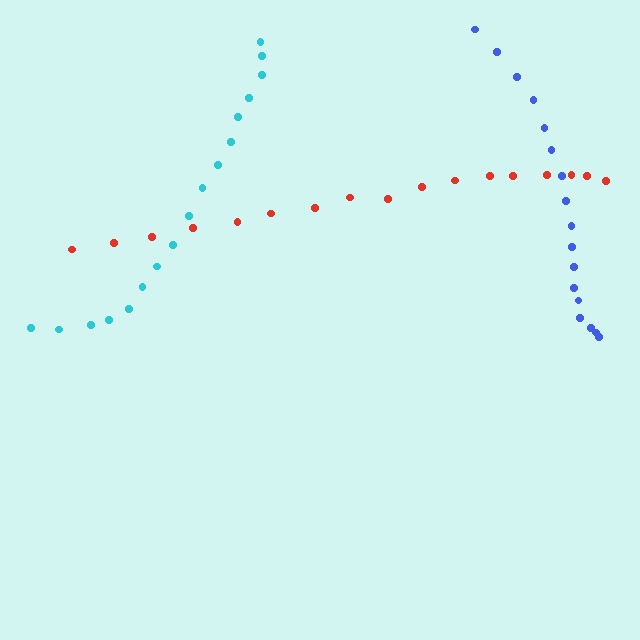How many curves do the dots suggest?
There are 3 distinct paths.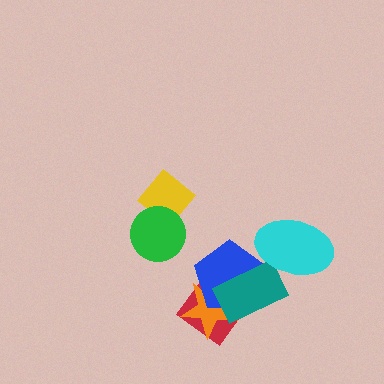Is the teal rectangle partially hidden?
Yes, it is partially covered by another shape.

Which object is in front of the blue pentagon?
The teal rectangle is in front of the blue pentagon.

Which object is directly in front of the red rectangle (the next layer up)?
The orange star is directly in front of the red rectangle.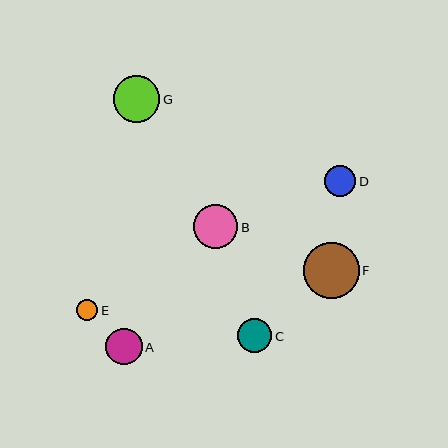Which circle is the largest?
Circle F is the largest with a size of approximately 56 pixels.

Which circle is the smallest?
Circle E is the smallest with a size of approximately 21 pixels.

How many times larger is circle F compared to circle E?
Circle F is approximately 2.6 times the size of circle E.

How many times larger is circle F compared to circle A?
Circle F is approximately 1.5 times the size of circle A.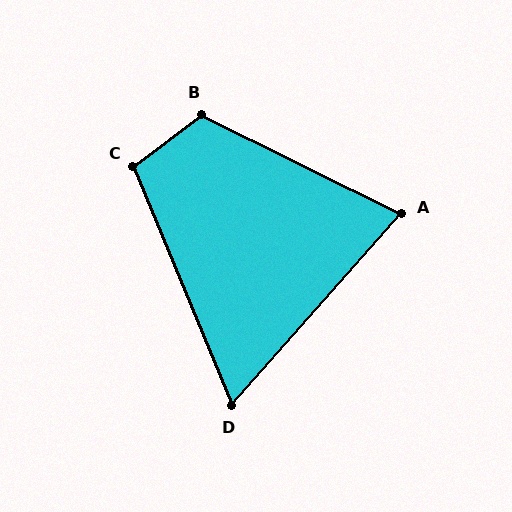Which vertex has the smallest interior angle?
D, at approximately 64 degrees.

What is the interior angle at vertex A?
Approximately 75 degrees (acute).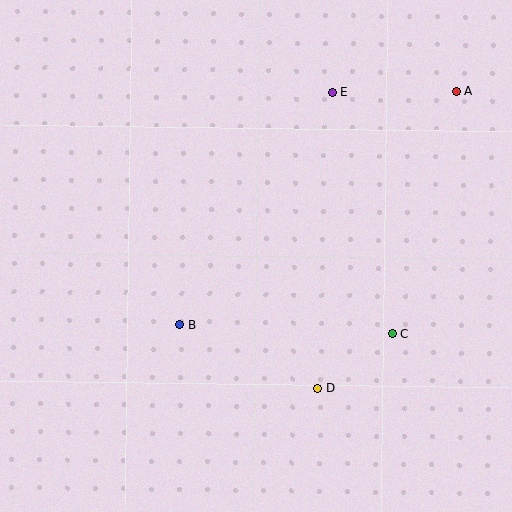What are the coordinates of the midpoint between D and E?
The midpoint between D and E is at (325, 240).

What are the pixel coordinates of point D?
Point D is at (318, 388).